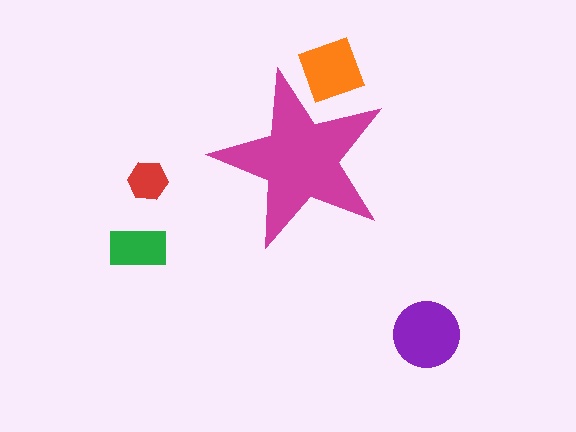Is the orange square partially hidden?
Yes, the orange square is partially hidden behind the magenta star.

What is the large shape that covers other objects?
A magenta star.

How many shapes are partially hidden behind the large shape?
1 shape is partially hidden.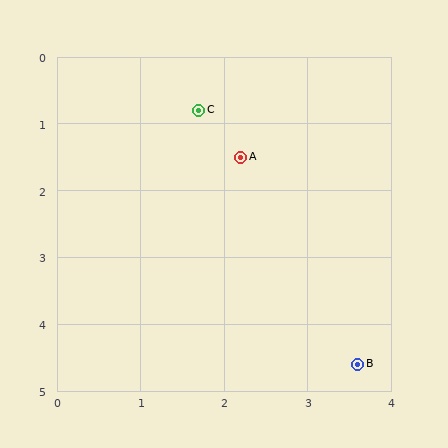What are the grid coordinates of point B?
Point B is at approximately (3.6, 4.6).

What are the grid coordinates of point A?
Point A is at approximately (2.2, 1.5).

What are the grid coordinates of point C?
Point C is at approximately (1.7, 0.8).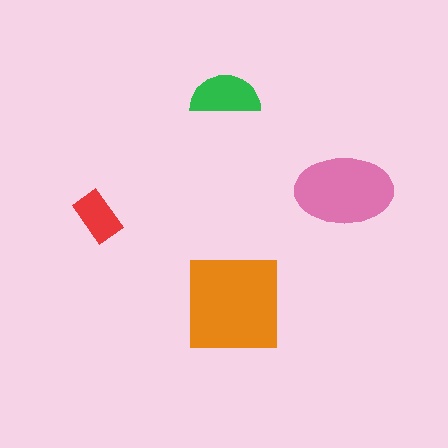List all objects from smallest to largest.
The red rectangle, the green semicircle, the pink ellipse, the orange square.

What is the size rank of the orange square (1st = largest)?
1st.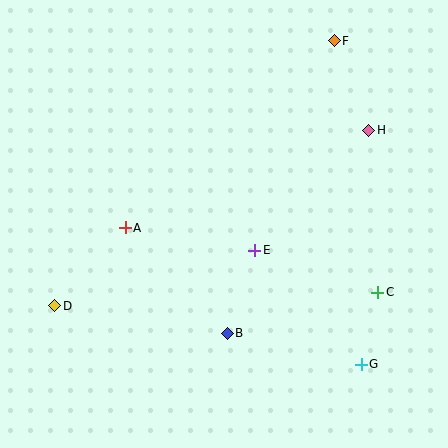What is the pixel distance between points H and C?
The distance between H and C is 162 pixels.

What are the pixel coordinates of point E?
Point E is at (255, 250).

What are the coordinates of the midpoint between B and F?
The midpoint between B and F is at (281, 187).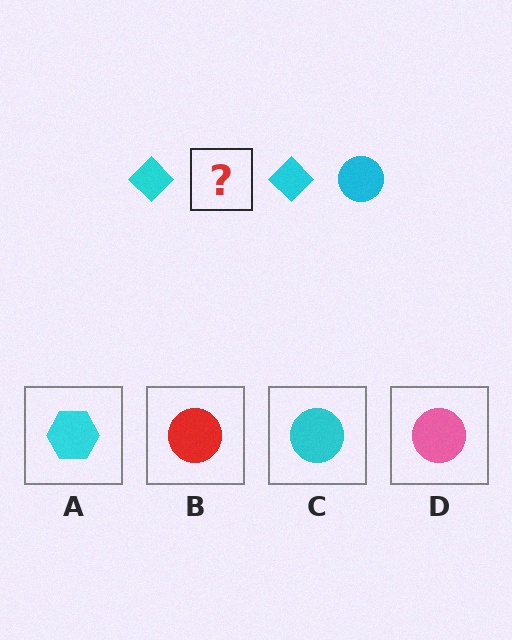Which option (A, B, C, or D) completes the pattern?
C.